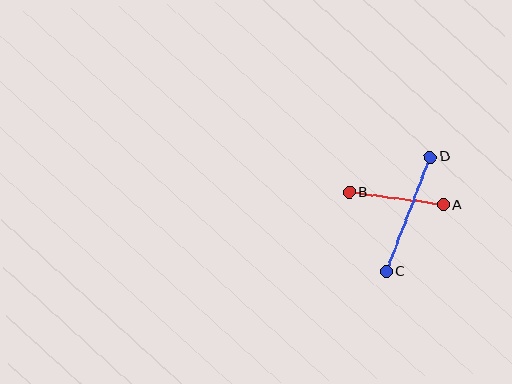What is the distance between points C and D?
The distance is approximately 123 pixels.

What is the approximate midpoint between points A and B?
The midpoint is at approximately (396, 199) pixels.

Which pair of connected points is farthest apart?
Points C and D are farthest apart.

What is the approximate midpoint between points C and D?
The midpoint is at approximately (408, 214) pixels.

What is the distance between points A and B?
The distance is approximately 95 pixels.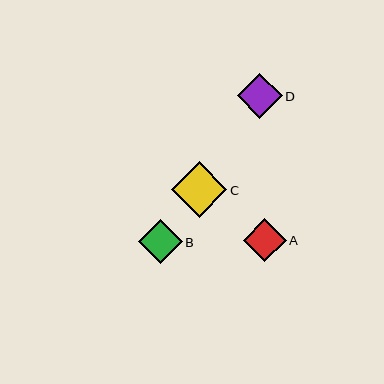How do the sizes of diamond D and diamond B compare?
Diamond D and diamond B are approximately the same size.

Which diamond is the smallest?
Diamond A is the smallest with a size of approximately 43 pixels.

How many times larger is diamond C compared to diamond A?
Diamond C is approximately 1.3 times the size of diamond A.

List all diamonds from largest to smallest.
From largest to smallest: C, D, B, A.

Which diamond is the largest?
Diamond C is the largest with a size of approximately 56 pixels.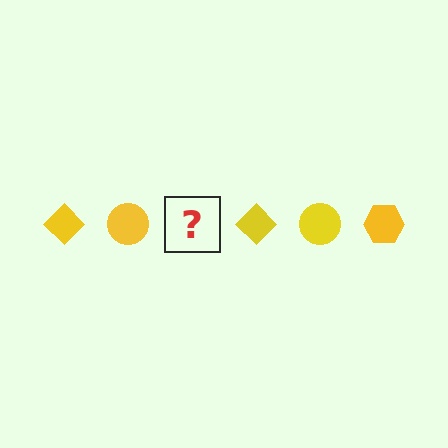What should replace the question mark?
The question mark should be replaced with a yellow hexagon.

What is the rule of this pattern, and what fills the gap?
The rule is that the pattern cycles through diamond, circle, hexagon shapes in yellow. The gap should be filled with a yellow hexagon.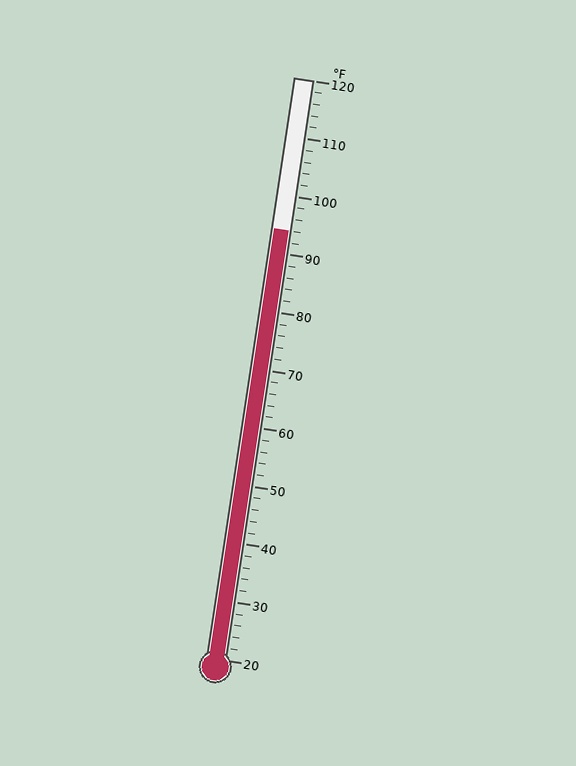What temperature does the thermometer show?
The thermometer shows approximately 94°F.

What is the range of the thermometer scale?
The thermometer scale ranges from 20°F to 120°F.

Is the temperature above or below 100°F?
The temperature is below 100°F.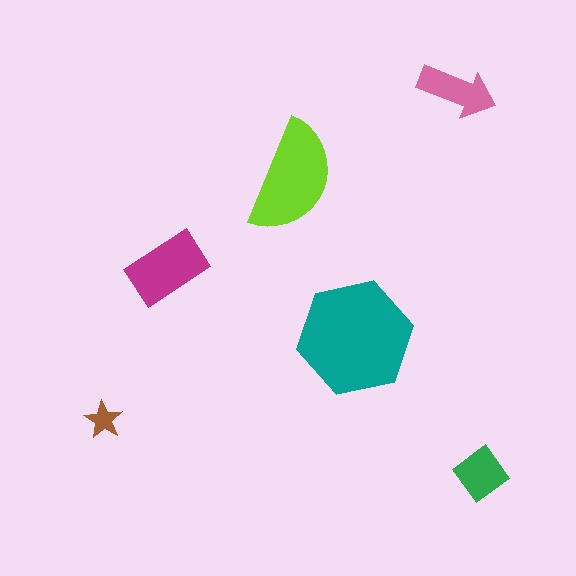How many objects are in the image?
There are 6 objects in the image.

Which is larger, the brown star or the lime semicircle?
The lime semicircle.